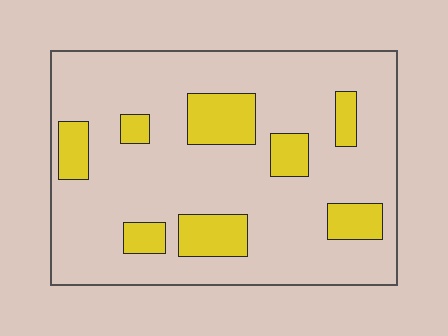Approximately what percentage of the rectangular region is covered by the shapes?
Approximately 20%.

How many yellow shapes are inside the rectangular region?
8.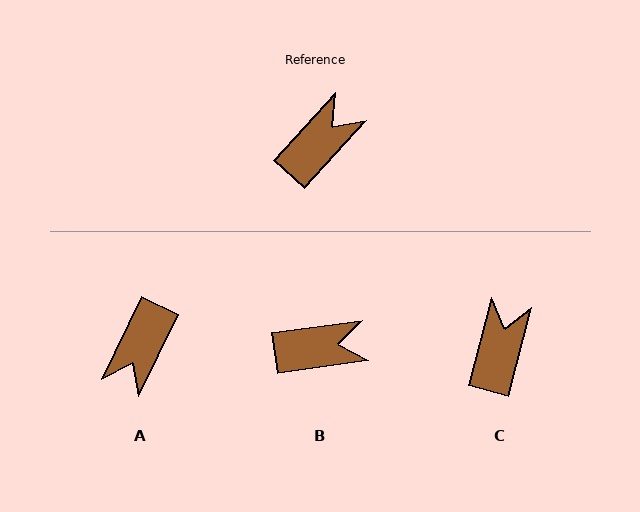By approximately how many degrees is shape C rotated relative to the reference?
Approximately 27 degrees counter-clockwise.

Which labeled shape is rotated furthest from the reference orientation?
A, about 164 degrees away.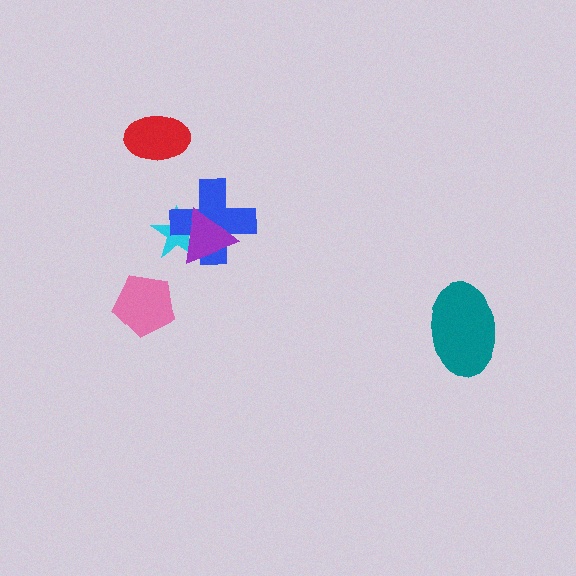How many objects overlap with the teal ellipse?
0 objects overlap with the teal ellipse.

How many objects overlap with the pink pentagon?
0 objects overlap with the pink pentagon.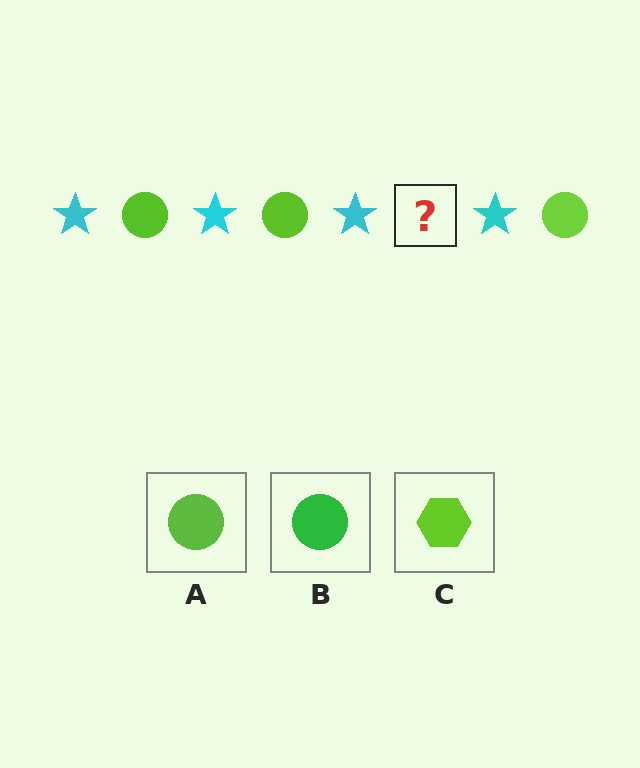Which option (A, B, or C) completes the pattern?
A.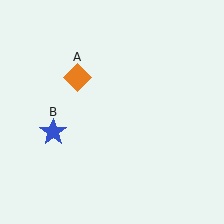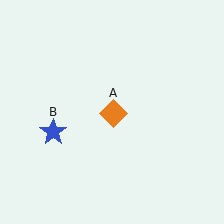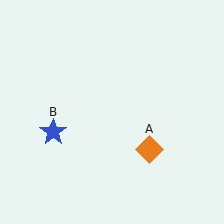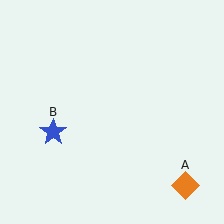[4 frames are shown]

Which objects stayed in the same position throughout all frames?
Blue star (object B) remained stationary.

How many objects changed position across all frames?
1 object changed position: orange diamond (object A).